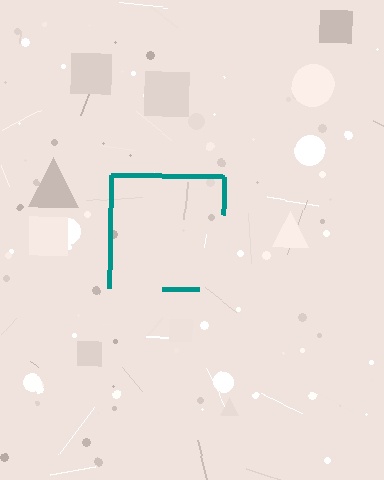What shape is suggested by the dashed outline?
The dashed outline suggests a square.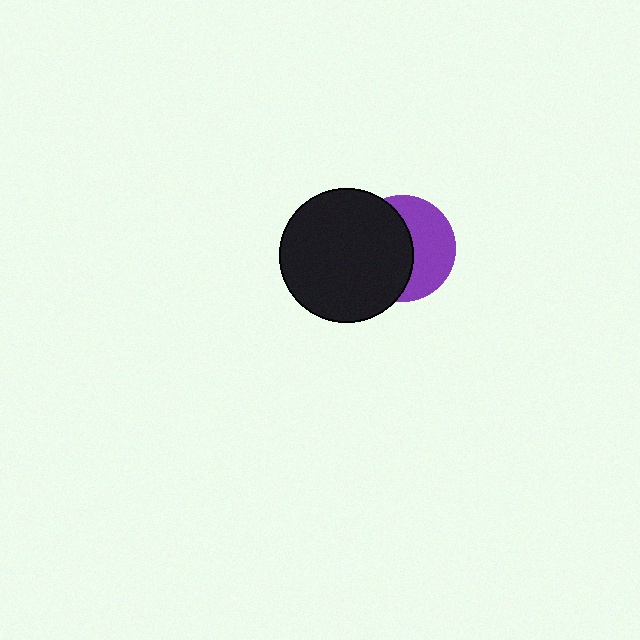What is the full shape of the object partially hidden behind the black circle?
The partially hidden object is a purple circle.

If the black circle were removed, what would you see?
You would see the complete purple circle.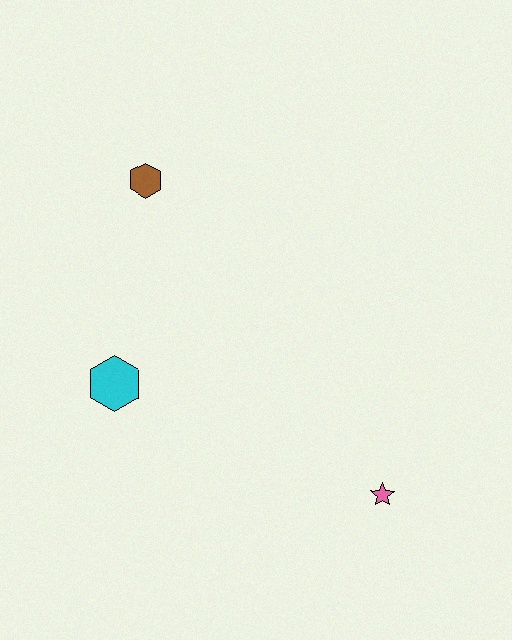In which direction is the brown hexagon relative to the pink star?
The brown hexagon is above the pink star.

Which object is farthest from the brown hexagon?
The pink star is farthest from the brown hexagon.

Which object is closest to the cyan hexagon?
The brown hexagon is closest to the cyan hexagon.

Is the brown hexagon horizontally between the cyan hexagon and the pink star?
Yes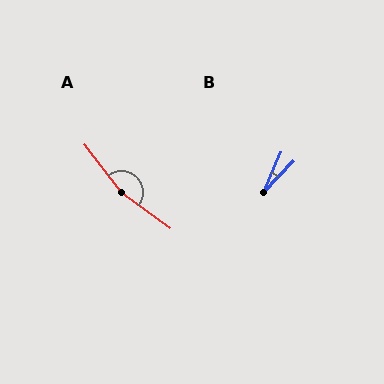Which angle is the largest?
A, at approximately 164 degrees.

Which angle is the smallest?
B, at approximately 21 degrees.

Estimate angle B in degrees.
Approximately 21 degrees.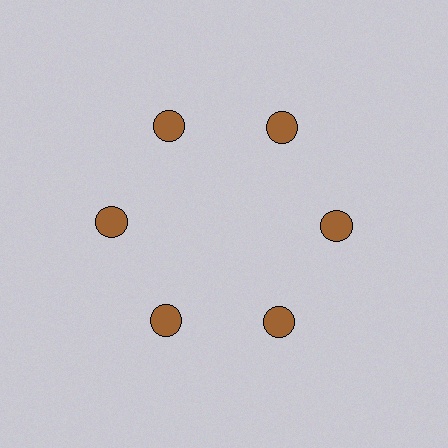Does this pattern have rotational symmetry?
Yes, this pattern has 6-fold rotational symmetry. It looks the same after rotating 60 degrees around the center.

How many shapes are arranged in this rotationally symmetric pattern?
There are 6 shapes, arranged in 6 groups of 1.